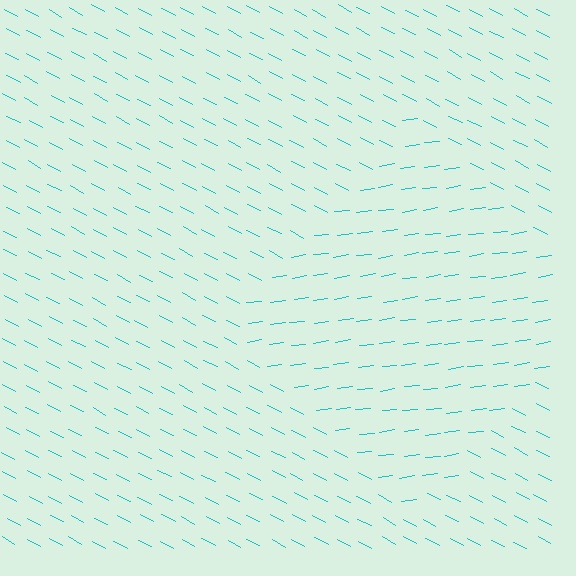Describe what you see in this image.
The image is filled with small cyan line segments. A diamond region in the image has lines oriented differently from the surrounding lines, creating a visible texture boundary.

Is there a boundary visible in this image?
Yes, there is a texture boundary formed by a change in line orientation.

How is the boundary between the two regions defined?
The boundary is defined purely by a change in line orientation (approximately 36 degrees difference). All lines are the same color and thickness.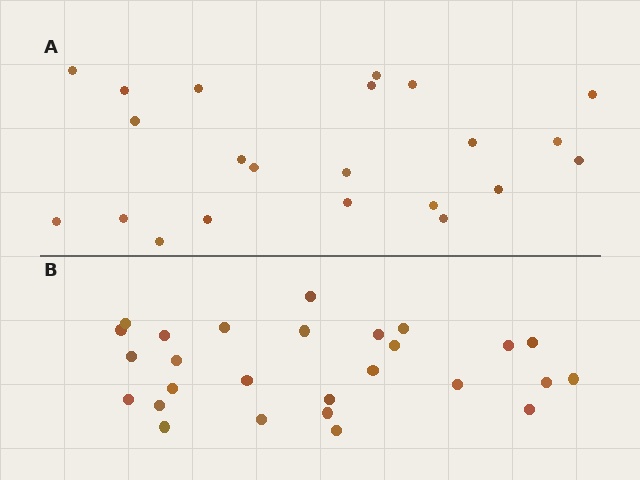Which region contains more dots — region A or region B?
Region B (the bottom region) has more dots.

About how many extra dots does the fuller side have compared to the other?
Region B has about 5 more dots than region A.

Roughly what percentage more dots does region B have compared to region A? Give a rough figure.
About 25% more.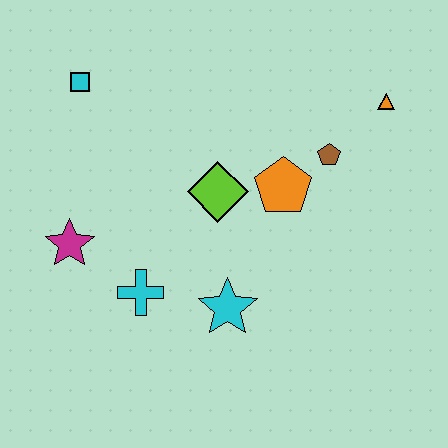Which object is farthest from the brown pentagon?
The magenta star is farthest from the brown pentagon.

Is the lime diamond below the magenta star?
No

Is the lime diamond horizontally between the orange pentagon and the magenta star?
Yes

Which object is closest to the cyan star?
The cyan cross is closest to the cyan star.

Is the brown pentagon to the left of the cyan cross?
No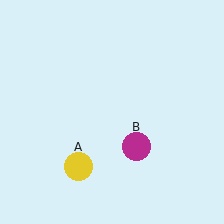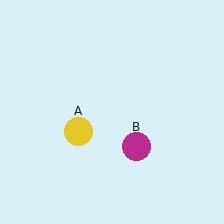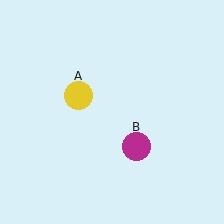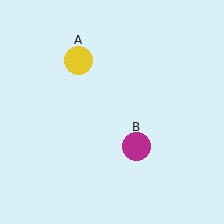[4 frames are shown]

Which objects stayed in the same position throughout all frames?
Magenta circle (object B) remained stationary.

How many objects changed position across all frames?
1 object changed position: yellow circle (object A).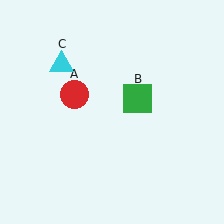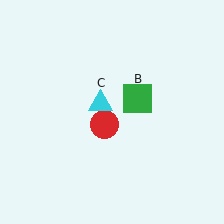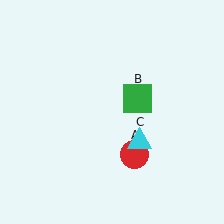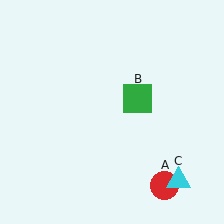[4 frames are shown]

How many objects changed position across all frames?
2 objects changed position: red circle (object A), cyan triangle (object C).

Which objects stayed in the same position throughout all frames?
Green square (object B) remained stationary.